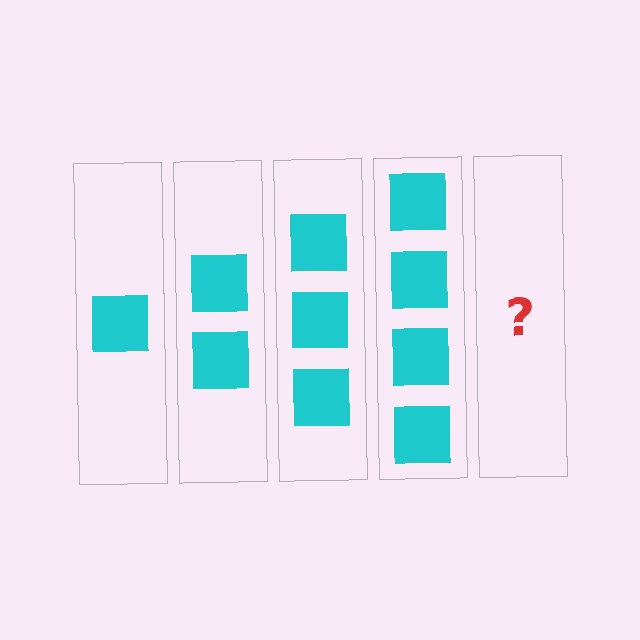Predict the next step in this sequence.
The next step is 5 squares.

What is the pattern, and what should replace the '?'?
The pattern is that each step adds one more square. The '?' should be 5 squares.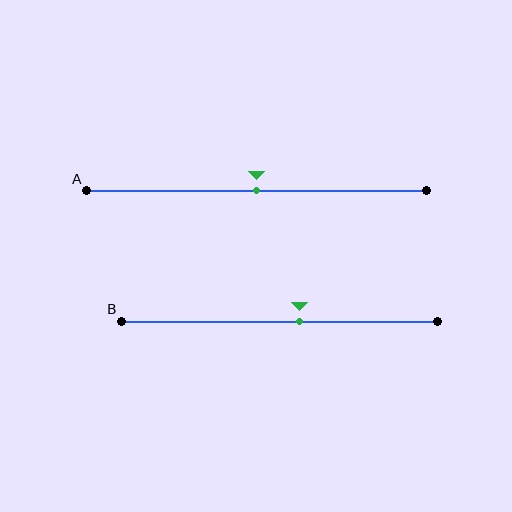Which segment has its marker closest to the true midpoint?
Segment A has its marker closest to the true midpoint.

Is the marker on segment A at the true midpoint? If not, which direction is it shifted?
Yes, the marker on segment A is at the true midpoint.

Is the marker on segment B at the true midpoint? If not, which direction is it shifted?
No, the marker on segment B is shifted to the right by about 6% of the segment length.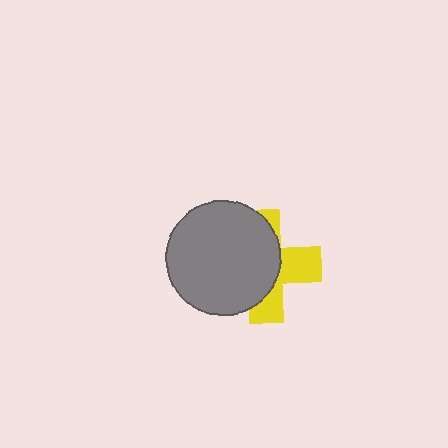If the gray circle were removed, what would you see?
You would see the complete yellow cross.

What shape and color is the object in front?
The object in front is a gray circle.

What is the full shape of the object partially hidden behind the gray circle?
The partially hidden object is a yellow cross.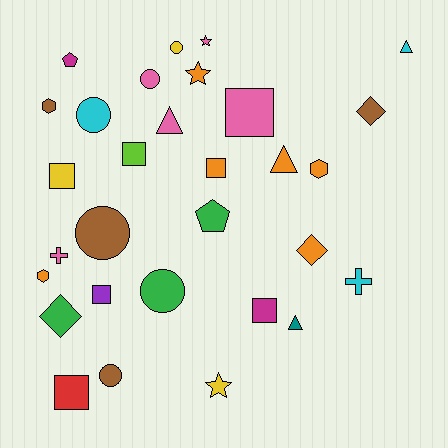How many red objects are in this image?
There is 1 red object.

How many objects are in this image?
There are 30 objects.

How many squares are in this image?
There are 7 squares.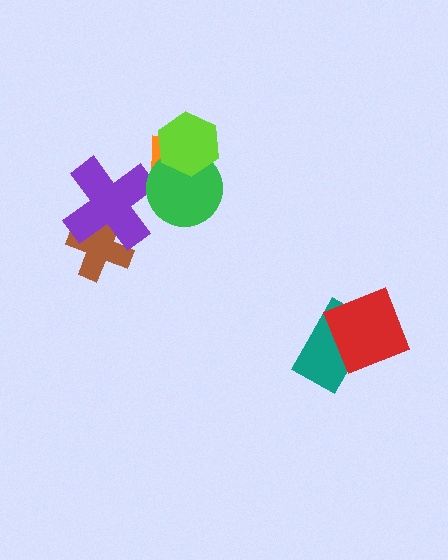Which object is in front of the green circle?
The lime hexagon is in front of the green circle.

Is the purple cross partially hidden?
Yes, it is partially covered by another shape.